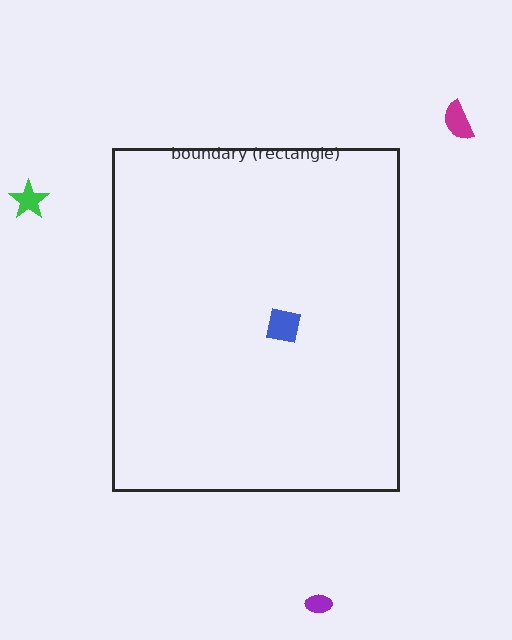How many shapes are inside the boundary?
1 inside, 3 outside.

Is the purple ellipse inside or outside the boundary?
Outside.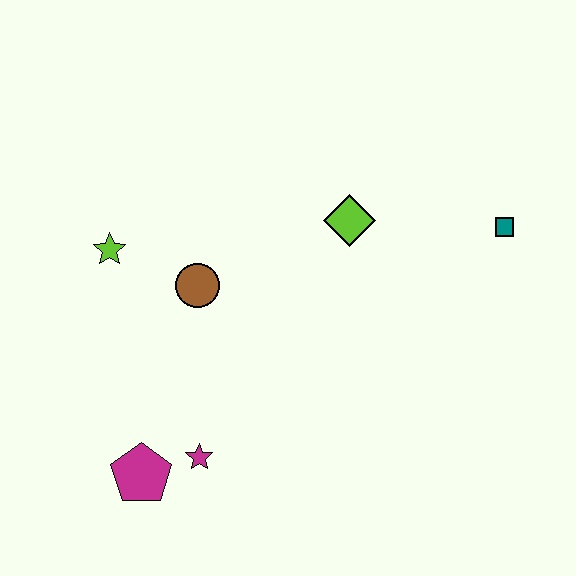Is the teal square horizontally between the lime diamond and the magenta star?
No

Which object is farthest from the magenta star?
The teal square is farthest from the magenta star.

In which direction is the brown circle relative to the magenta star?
The brown circle is above the magenta star.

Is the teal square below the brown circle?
No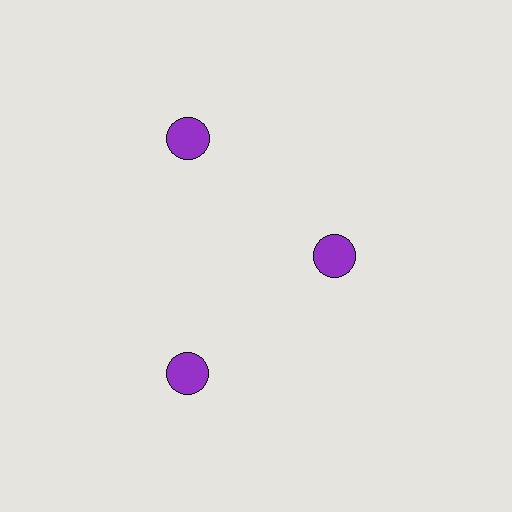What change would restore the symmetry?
The symmetry would be restored by moving it outward, back onto the ring so that all 3 circles sit at equal angles and equal distance from the center.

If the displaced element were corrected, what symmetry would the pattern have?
It would have 3-fold rotational symmetry — the pattern would map onto itself every 120 degrees.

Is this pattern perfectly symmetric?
No. The 3 purple circles are arranged in a ring, but one element near the 3 o'clock position is pulled inward toward the center, breaking the 3-fold rotational symmetry.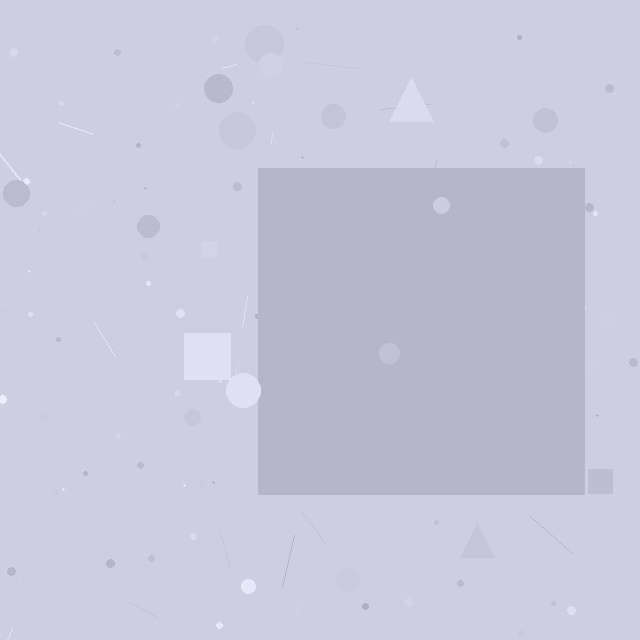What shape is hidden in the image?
A square is hidden in the image.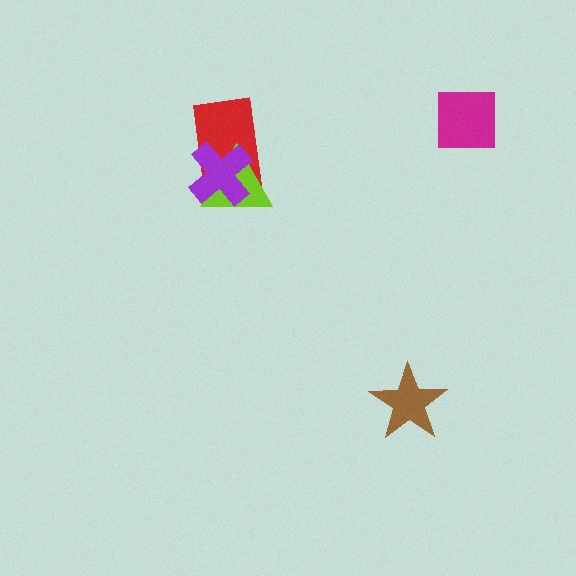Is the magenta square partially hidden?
No, no other shape covers it.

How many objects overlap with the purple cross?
2 objects overlap with the purple cross.